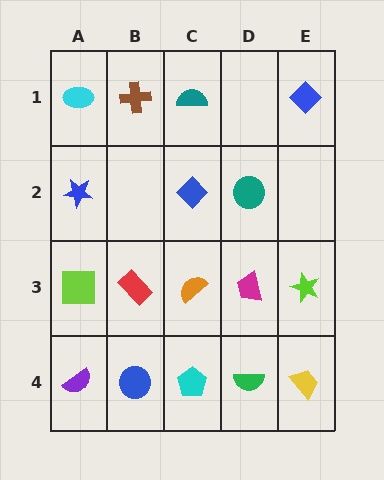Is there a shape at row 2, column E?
No, that cell is empty.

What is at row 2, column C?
A blue diamond.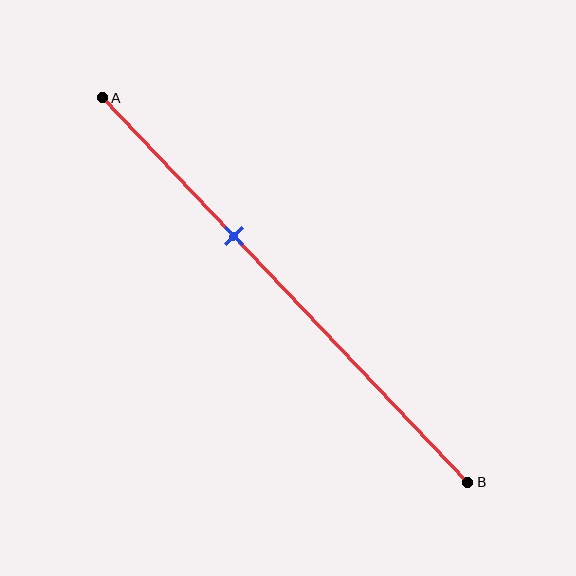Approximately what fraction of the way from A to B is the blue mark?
The blue mark is approximately 35% of the way from A to B.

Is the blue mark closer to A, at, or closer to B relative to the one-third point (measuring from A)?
The blue mark is approximately at the one-third point of segment AB.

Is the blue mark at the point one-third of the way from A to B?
Yes, the mark is approximately at the one-third point.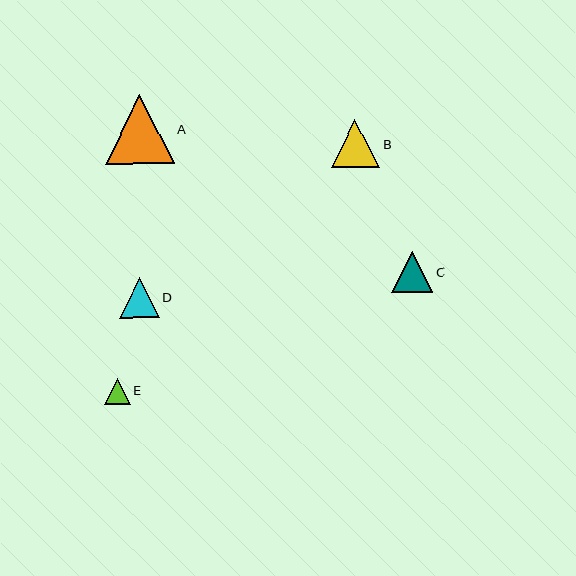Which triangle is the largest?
Triangle A is the largest with a size of approximately 69 pixels.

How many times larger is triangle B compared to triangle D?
Triangle B is approximately 1.2 times the size of triangle D.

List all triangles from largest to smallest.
From largest to smallest: A, B, C, D, E.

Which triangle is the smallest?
Triangle E is the smallest with a size of approximately 26 pixels.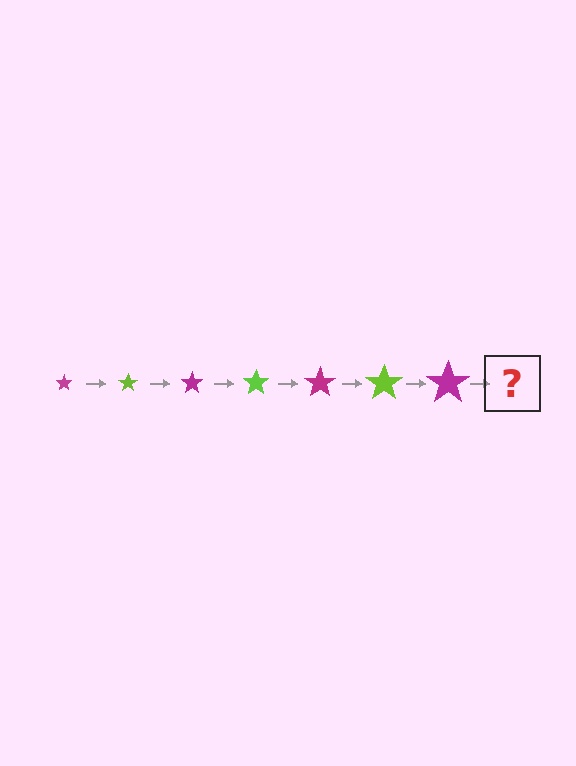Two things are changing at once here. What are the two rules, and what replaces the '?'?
The two rules are that the star grows larger each step and the color cycles through magenta and lime. The '?' should be a lime star, larger than the previous one.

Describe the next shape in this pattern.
It should be a lime star, larger than the previous one.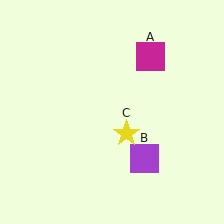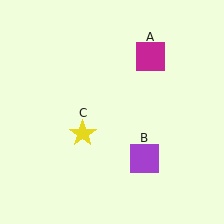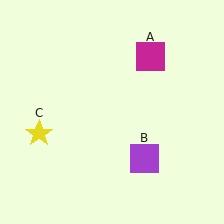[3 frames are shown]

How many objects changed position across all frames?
1 object changed position: yellow star (object C).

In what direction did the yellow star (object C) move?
The yellow star (object C) moved left.